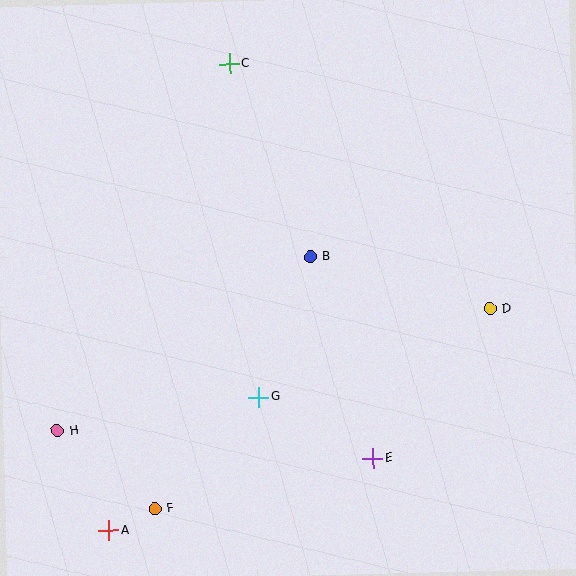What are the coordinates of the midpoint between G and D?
The midpoint between G and D is at (374, 353).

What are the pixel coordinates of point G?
Point G is at (259, 397).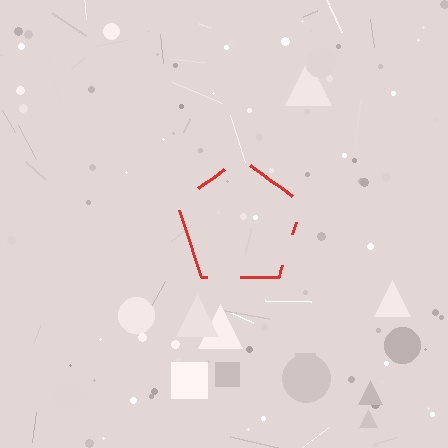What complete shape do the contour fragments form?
The contour fragments form a pentagon.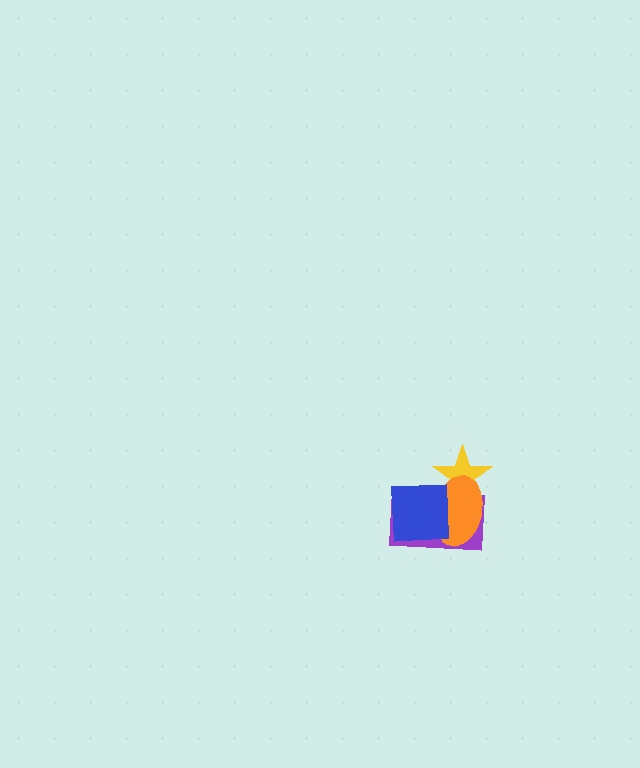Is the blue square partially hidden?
No, no other shape covers it.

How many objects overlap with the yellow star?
2 objects overlap with the yellow star.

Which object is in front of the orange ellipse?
The blue square is in front of the orange ellipse.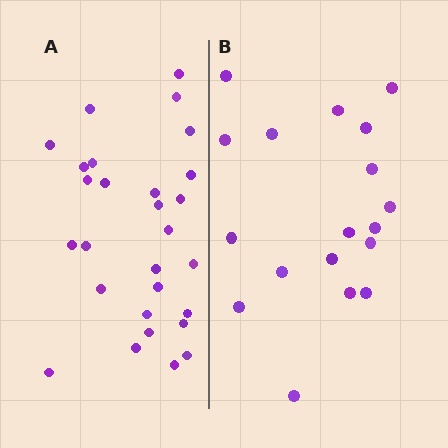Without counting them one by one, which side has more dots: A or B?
Region A (the left region) has more dots.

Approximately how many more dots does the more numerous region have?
Region A has roughly 10 or so more dots than region B.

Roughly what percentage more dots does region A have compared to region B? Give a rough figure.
About 55% more.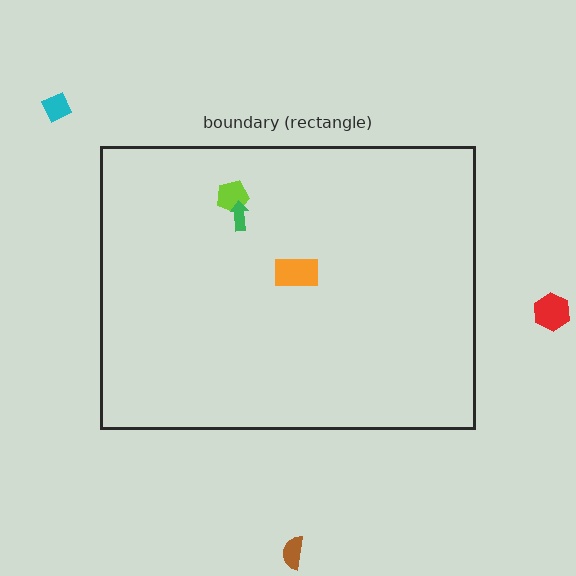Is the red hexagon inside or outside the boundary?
Outside.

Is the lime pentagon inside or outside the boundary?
Inside.